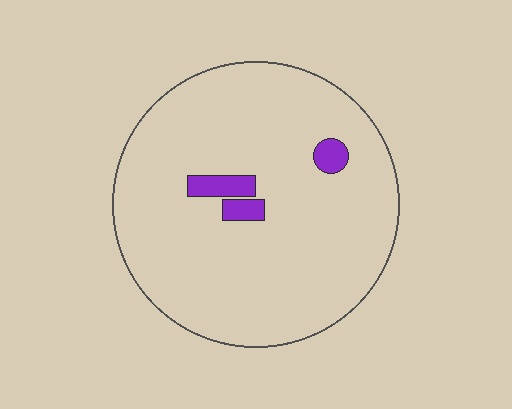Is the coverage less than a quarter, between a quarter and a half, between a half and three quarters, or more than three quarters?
Less than a quarter.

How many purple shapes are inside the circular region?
3.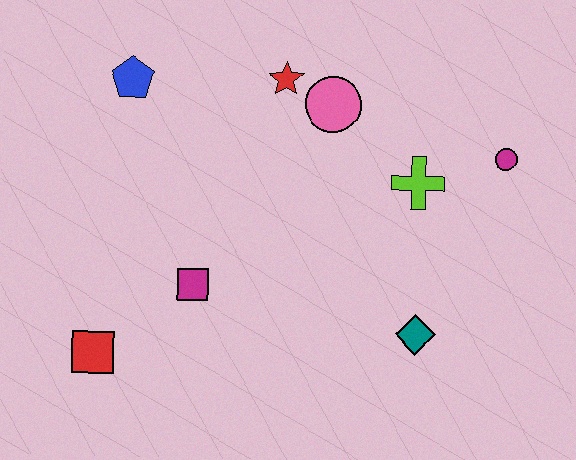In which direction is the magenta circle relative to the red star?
The magenta circle is to the right of the red star.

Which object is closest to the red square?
The magenta square is closest to the red square.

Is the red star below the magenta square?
No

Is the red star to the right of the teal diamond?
No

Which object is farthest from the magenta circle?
The red square is farthest from the magenta circle.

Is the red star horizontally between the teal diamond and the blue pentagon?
Yes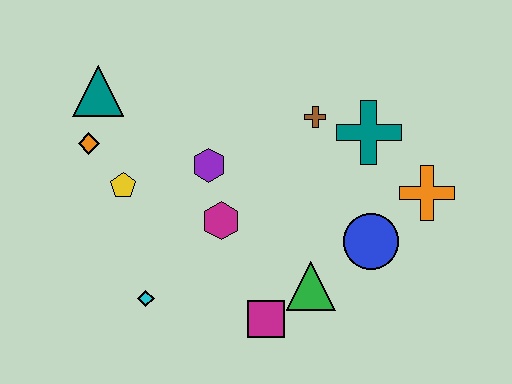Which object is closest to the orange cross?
The blue circle is closest to the orange cross.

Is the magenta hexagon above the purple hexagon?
No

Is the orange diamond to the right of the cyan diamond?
No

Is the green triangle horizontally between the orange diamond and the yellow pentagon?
No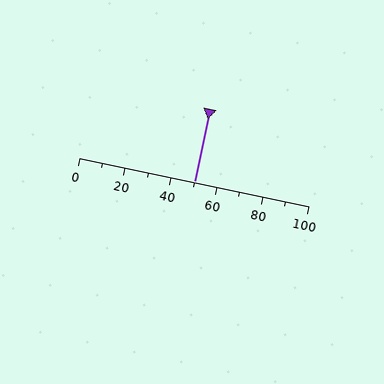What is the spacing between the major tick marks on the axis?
The major ticks are spaced 20 apart.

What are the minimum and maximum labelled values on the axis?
The axis runs from 0 to 100.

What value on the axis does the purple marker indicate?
The marker indicates approximately 50.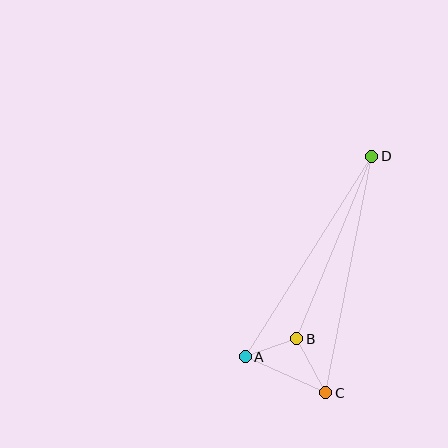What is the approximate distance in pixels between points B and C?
The distance between B and C is approximately 61 pixels.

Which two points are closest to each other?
Points A and B are closest to each other.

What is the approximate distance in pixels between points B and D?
The distance between B and D is approximately 197 pixels.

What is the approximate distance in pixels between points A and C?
The distance between A and C is approximately 88 pixels.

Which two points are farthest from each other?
Points C and D are farthest from each other.